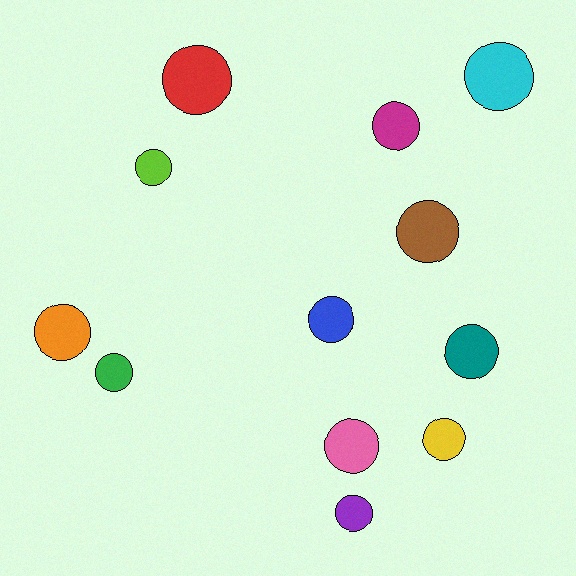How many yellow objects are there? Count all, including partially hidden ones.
There is 1 yellow object.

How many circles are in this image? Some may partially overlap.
There are 12 circles.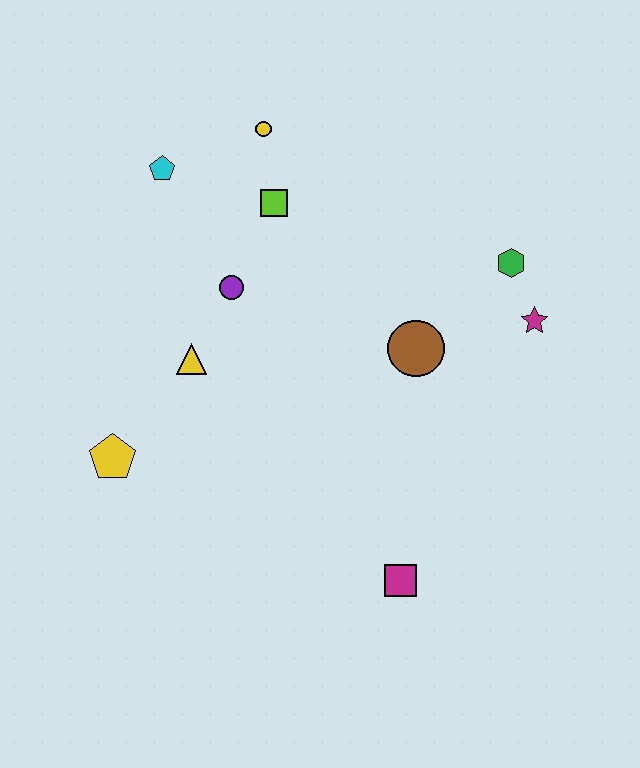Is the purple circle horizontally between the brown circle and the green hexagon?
No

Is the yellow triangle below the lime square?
Yes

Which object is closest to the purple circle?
The yellow triangle is closest to the purple circle.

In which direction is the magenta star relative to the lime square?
The magenta star is to the right of the lime square.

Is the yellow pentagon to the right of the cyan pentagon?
No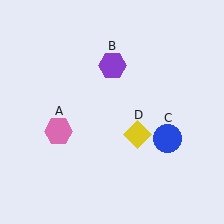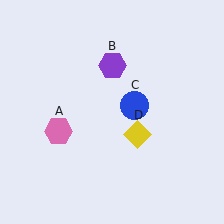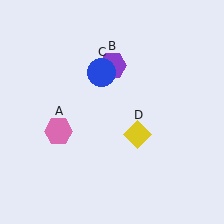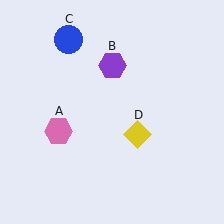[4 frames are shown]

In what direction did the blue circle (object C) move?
The blue circle (object C) moved up and to the left.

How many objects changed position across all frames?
1 object changed position: blue circle (object C).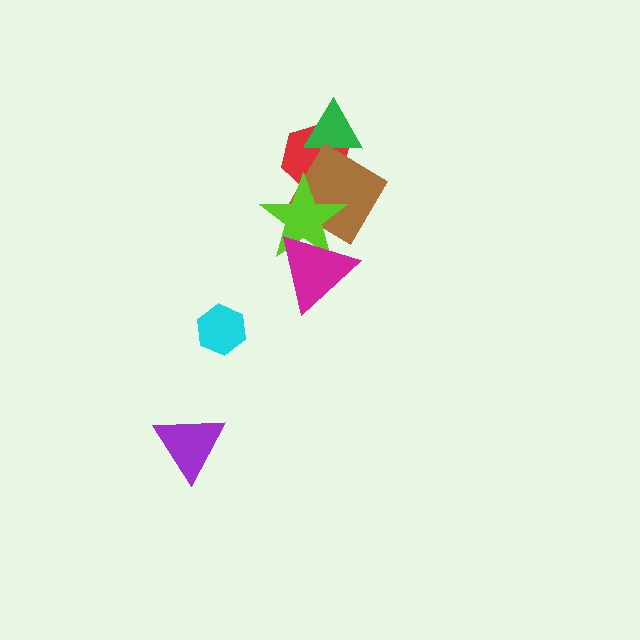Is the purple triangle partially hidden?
No, no other shape covers it.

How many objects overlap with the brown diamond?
3 objects overlap with the brown diamond.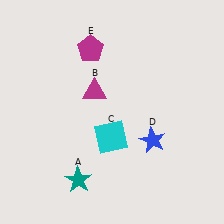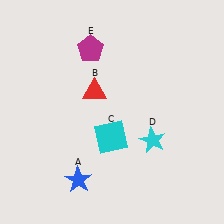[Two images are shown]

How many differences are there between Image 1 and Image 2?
There are 3 differences between the two images.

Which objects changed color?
A changed from teal to blue. B changed from magenta to red. D changed from blue to cyan.